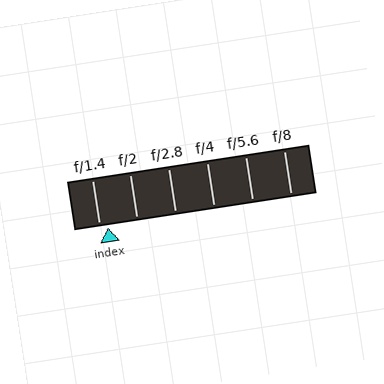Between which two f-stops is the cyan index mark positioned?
The index mark is between f/1.4 and f/2.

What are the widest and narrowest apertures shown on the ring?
The widest aperture shown is f/1.4 and the narrowest is f/8.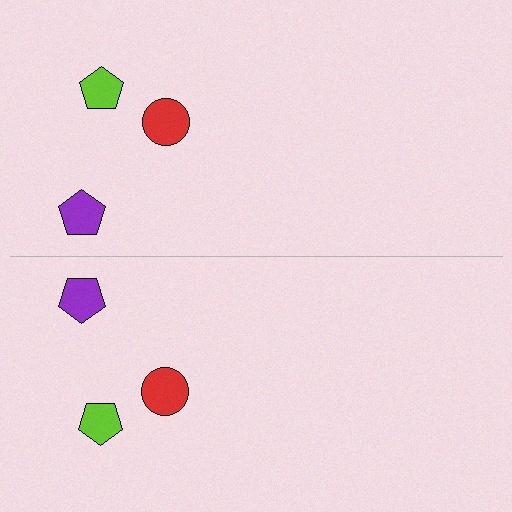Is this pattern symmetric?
Yes, this pattern has bilateral (reflection) symmetry.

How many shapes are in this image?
There are 6 shapes in this image.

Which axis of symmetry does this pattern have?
The pattern has a horizontal axis of symmetry running through the center of the image.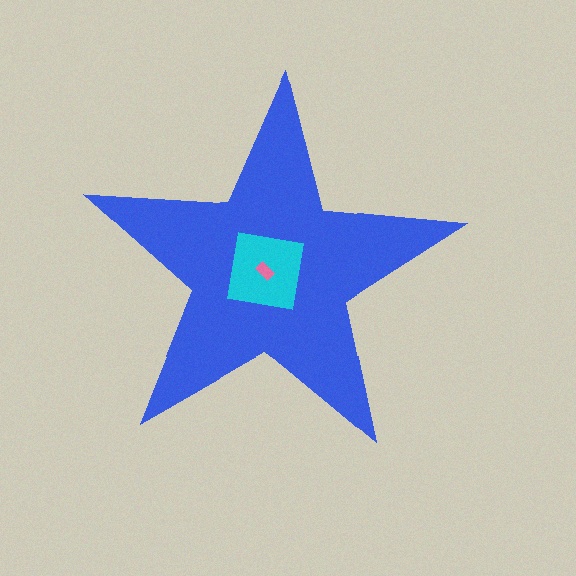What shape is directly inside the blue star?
The cyan square.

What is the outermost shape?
The blue star.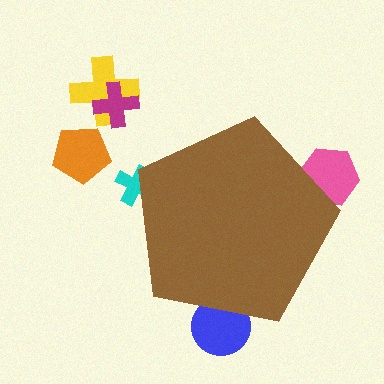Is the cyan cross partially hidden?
Yes, the cyan cross is partially hidden behind the brown pentagon.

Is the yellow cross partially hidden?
No, the yellow cross is fully visible.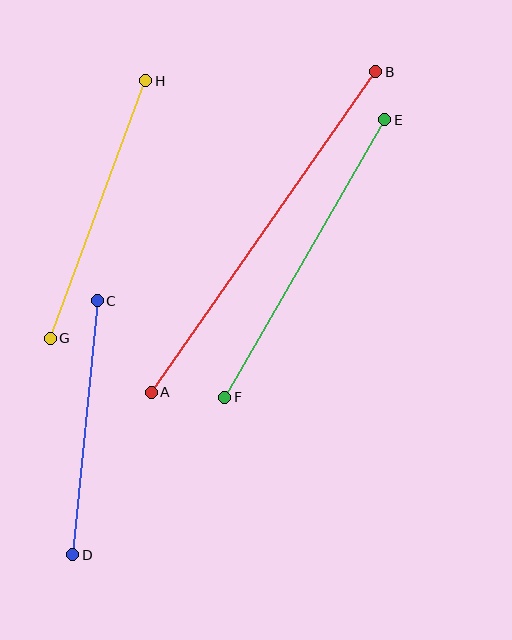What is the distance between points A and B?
The distance is approximately 392 pixels.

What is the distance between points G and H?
The distance is approximately 275 pixels.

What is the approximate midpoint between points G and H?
The midpoint is at approximately (98, 210) pixels.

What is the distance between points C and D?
The distance is approximately 255 pixels.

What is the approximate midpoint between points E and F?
The midpoint is at approximately (305, 258) pixels.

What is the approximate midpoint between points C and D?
The midpoint is at approximately (85, 428) pixels.